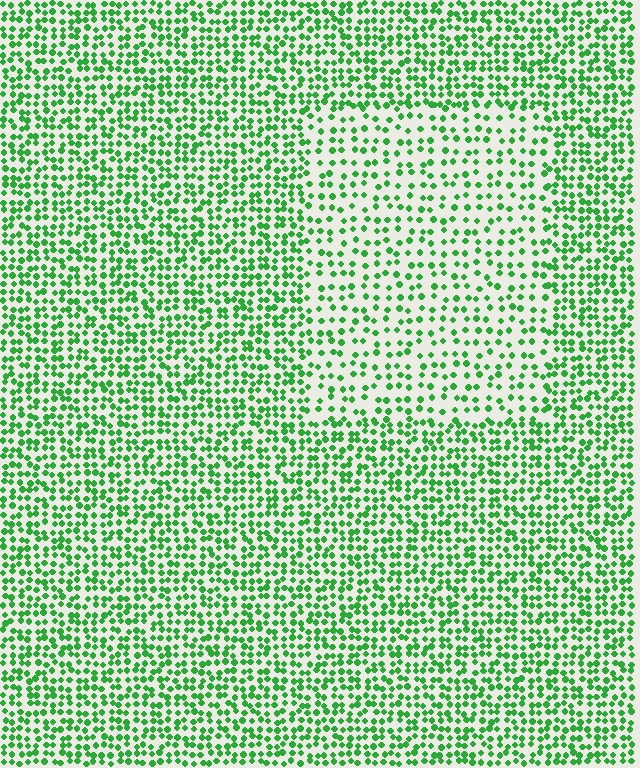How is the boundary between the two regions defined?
The boundary is defined by a change in element density (approximately 1.9x ratio). All elements are the same color, size, and shape.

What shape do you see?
I see a rectangle.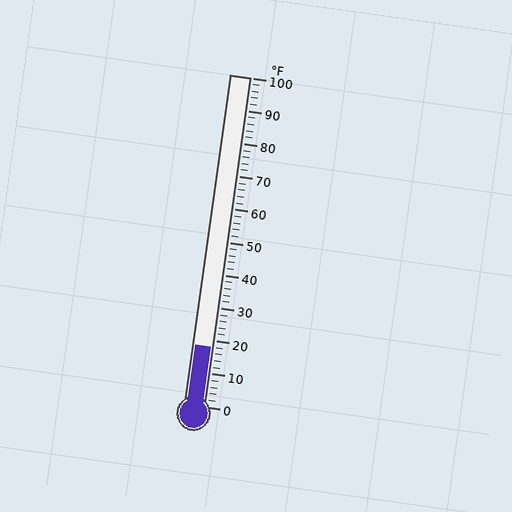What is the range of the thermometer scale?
The thermometer scale ranges from 0°F to 100°F.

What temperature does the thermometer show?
The thermometer shows approximately 18°F.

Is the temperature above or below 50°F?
The temperature is below 50°F.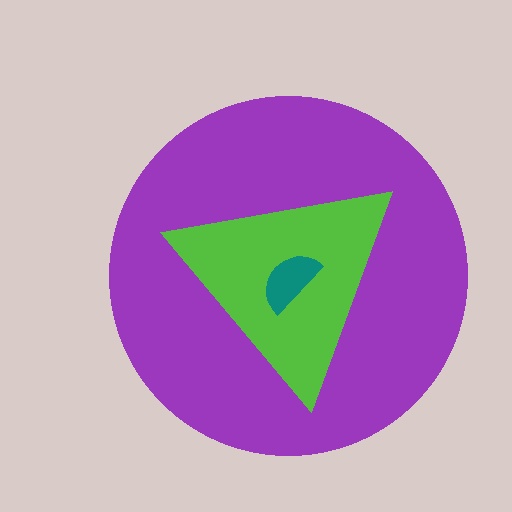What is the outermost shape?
The purple circle.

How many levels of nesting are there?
3.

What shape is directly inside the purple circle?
The lime triangle.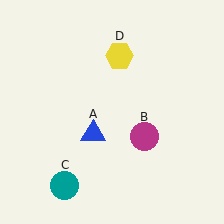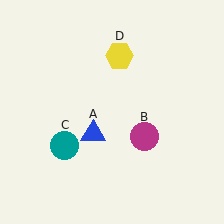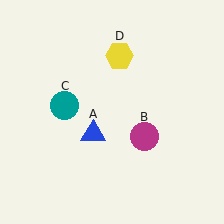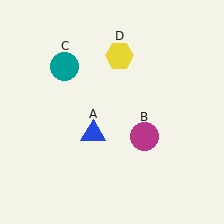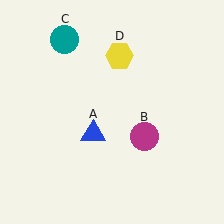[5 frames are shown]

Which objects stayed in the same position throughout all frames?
Blue triangle (object A) and magenta circle (object B) and yellow hexagon (object D) remained stationary.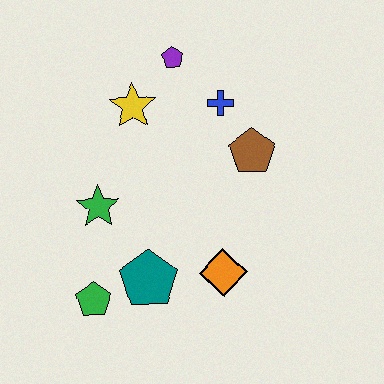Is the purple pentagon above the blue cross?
Yes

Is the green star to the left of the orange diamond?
Yes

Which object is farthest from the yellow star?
The green pentagon is farthest from the yellow star.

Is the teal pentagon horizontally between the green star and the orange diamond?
Yes